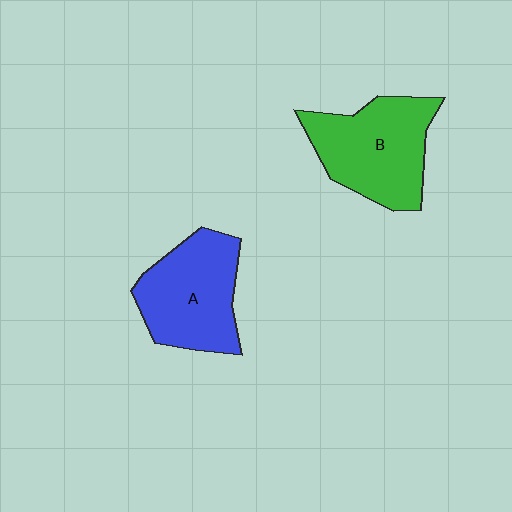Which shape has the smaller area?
Shape A (blue).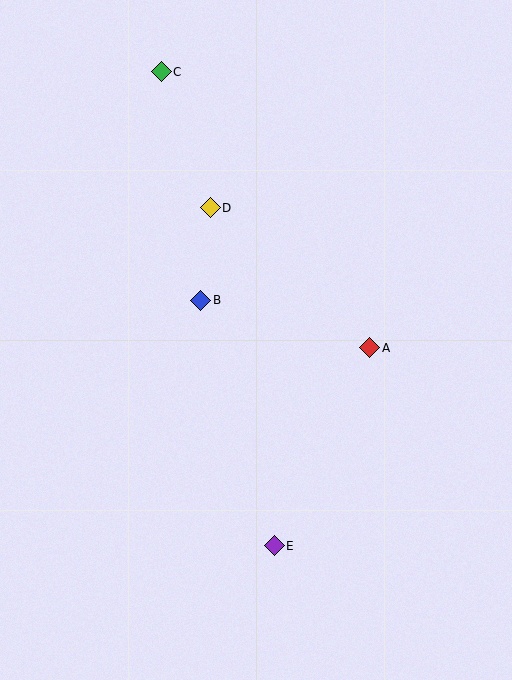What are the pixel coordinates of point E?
Point E is at (274, 546).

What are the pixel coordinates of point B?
Point B is at (201, 300).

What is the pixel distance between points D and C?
The distance between D and C is 145 pixels.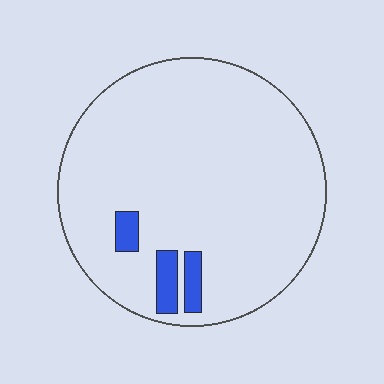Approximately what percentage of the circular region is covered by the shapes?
Approximately 5%.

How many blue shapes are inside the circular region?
3.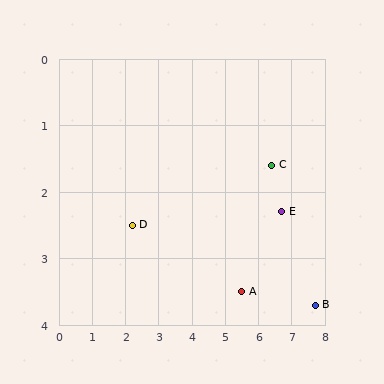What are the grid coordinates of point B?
Point B is at approximately (7.7, 3.7).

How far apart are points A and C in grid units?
Points A and C are about 2.1 grid units apart.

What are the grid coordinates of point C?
Point C is at approximately (6.4, 1.6).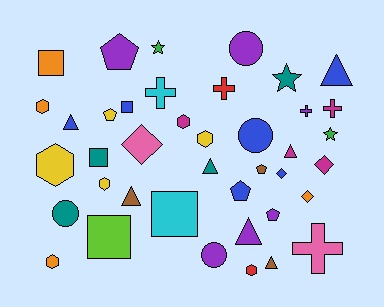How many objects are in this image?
There are 40 objects.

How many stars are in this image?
There are 3 stars.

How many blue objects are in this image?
There are 6 blue objects.